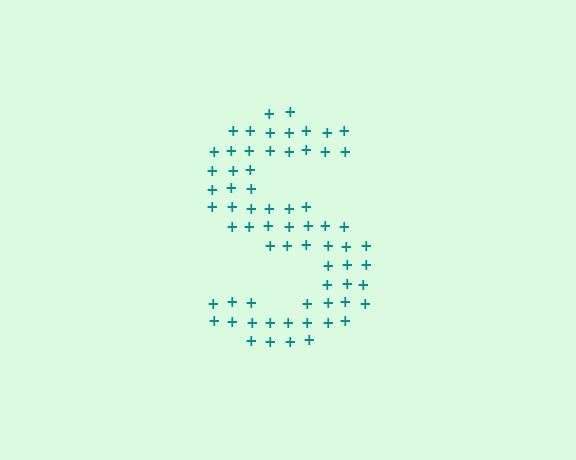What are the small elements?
The small elements are plus signs.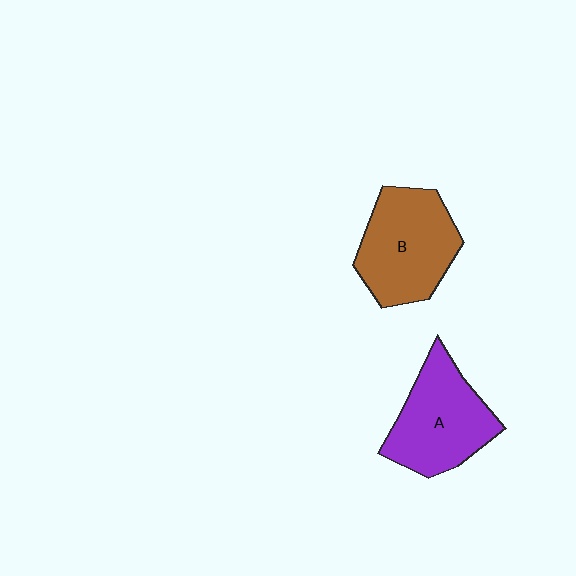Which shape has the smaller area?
Shape A (purple).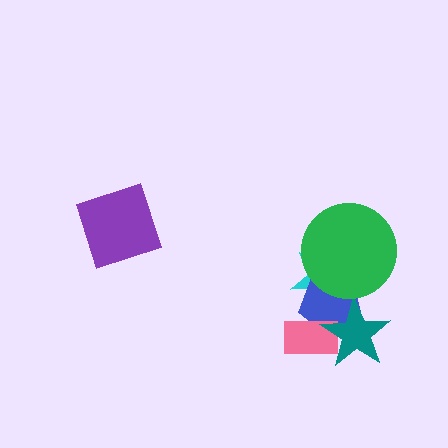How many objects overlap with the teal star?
2 objects overlap with the teal star.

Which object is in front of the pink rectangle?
The teal star is in front of the pink rectangle.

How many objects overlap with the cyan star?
2 objects overlap with the cyan star.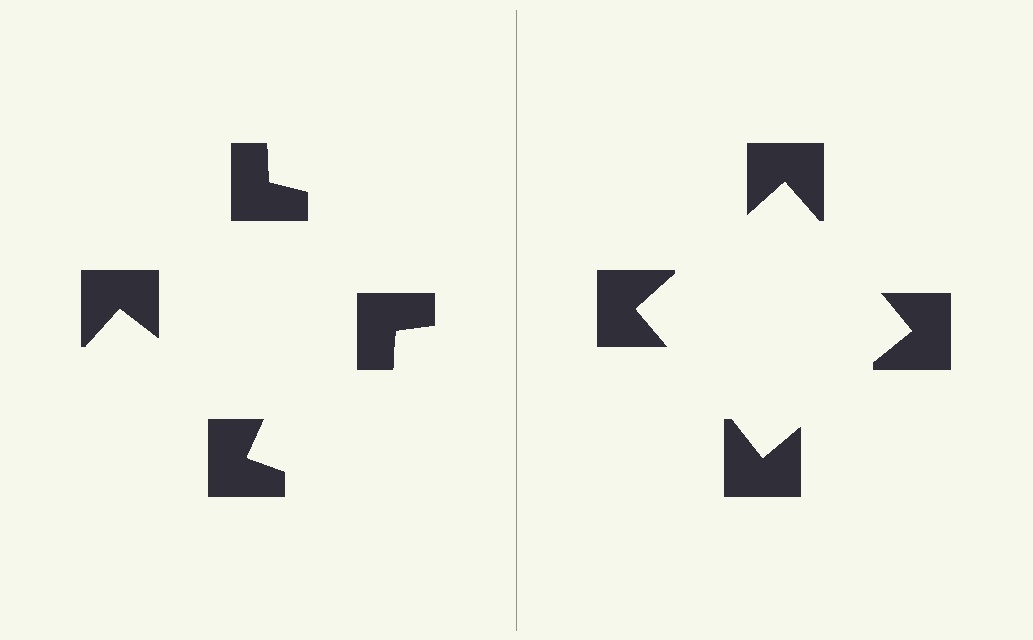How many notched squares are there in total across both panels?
8 — 4 on each side.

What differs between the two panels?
The notched squares are positioned identically on both sides; only the wedge orientations differ. On the right they align to a square; on the left they are misaligned.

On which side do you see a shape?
An illusory square appears on the right side. On the left side the wedge cuts are rotated, so no coherent shape forms.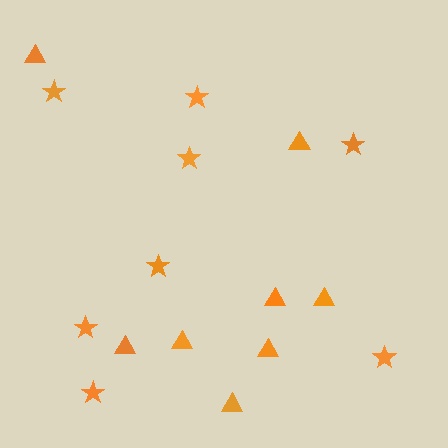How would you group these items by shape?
There are 2 groups: one group of triangles (8) and one group of stars (8).